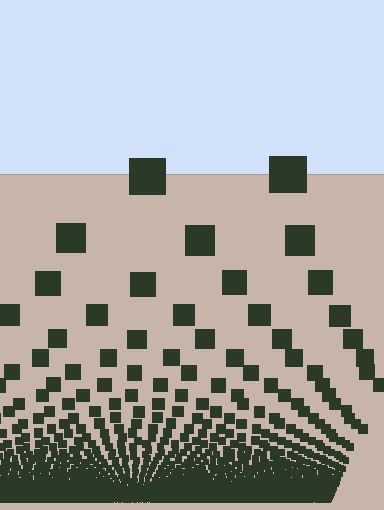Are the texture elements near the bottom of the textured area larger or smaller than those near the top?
Smaller. The gradient is inverted — elements near the bottom are smaller and denser.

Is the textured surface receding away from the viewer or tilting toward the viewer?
The surface appears to tilt toward the viewer. Texture elements get larger and sparser toward the top.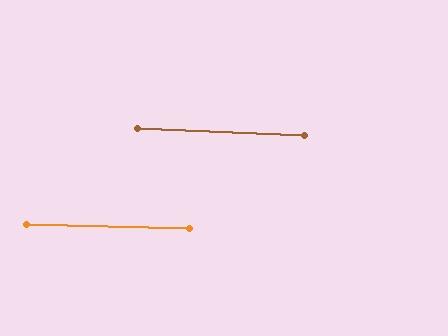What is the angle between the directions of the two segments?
Approximately 1 degree.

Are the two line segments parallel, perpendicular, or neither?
Parallel — their directions differ by only 0.8°.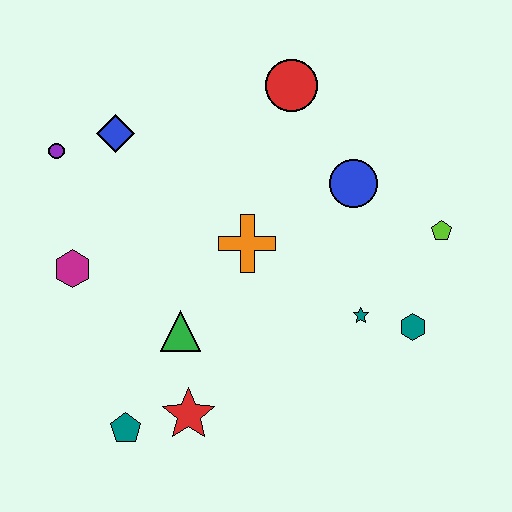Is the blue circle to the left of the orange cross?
No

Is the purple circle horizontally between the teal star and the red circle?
No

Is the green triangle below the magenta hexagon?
Yes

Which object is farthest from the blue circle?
The teal pentagon is farthest from the blue circle.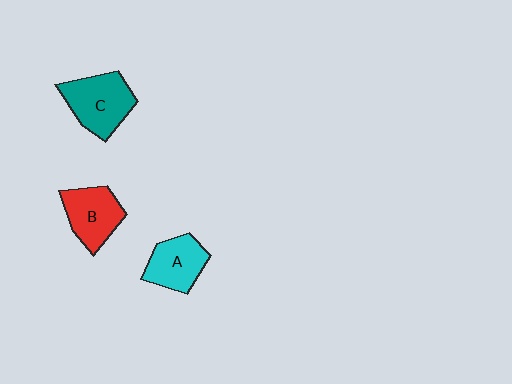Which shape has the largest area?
Shape C (teal).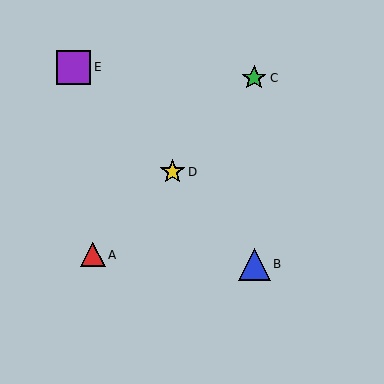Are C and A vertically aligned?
No, C is at x≈254 and A is at x≈93.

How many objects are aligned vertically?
2 objects (B, C) are aligned vertically.